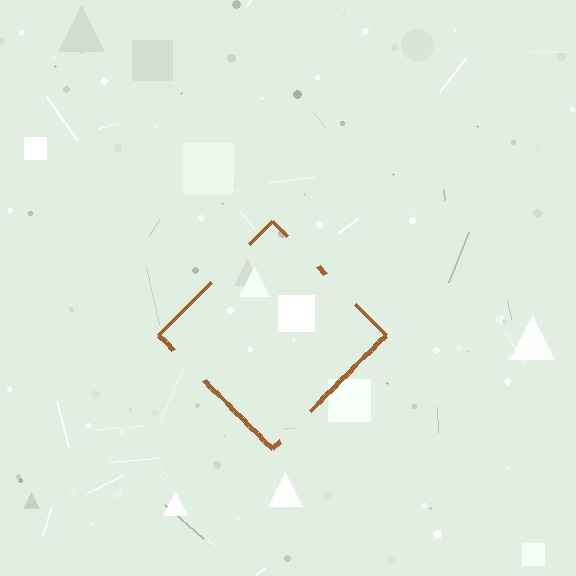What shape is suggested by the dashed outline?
The dashed outline suggests a diamond.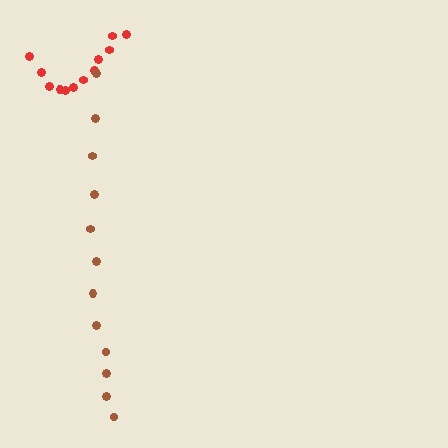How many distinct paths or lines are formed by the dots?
There are 2 distinct paths.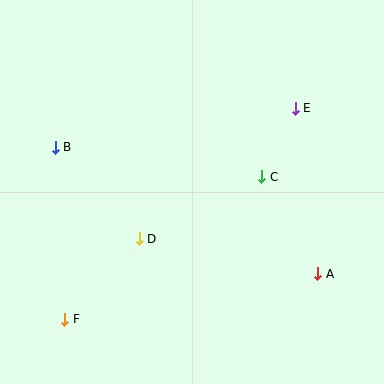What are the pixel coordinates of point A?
Point A is at (318, 274).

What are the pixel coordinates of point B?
Point B is at (55, 147).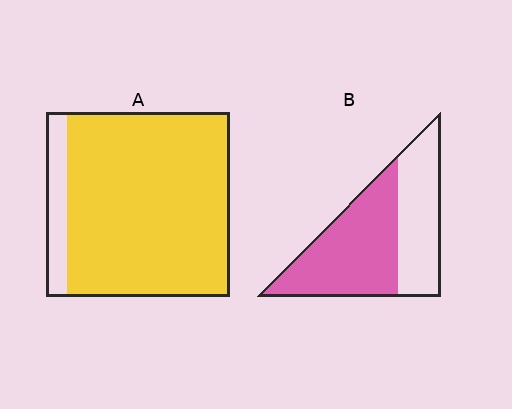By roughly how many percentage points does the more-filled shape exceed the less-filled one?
By roughly 30 percentage points (A over B).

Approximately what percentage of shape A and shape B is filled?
A is approximately 90% and B is approximately 60%.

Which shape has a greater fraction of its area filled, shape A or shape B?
Shape A.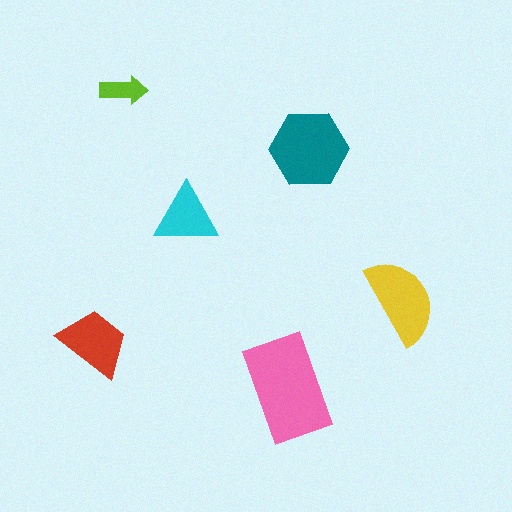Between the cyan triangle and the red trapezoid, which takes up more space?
The red trapezoid.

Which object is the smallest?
The lime arrow.